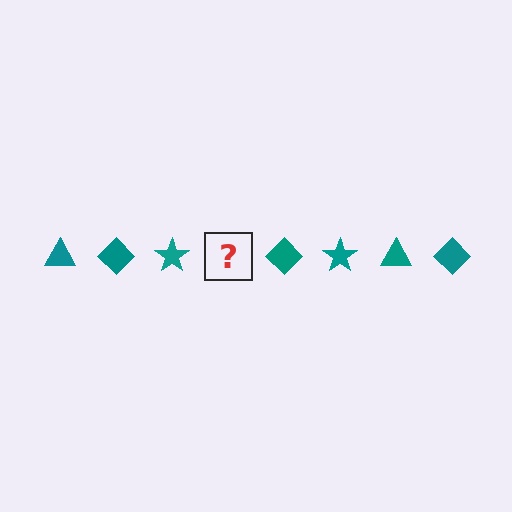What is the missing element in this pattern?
The missing element is a teal triangle.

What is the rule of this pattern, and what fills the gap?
The rule is that the pattern cycles through triangle, diamond, star shapes in teal. The gap should be filled with a teal triangle.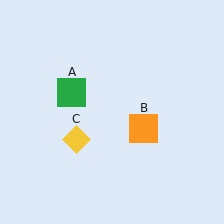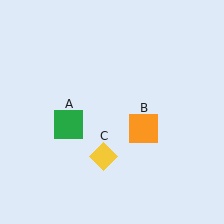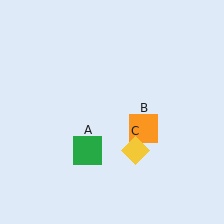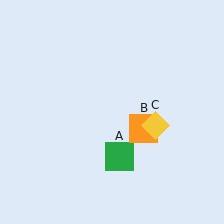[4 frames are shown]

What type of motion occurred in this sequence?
The green square (object A), yellow diamond (object C) rotated counterclockwise around the center of the scene.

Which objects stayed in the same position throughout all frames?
Orange square (object B) remained stationary.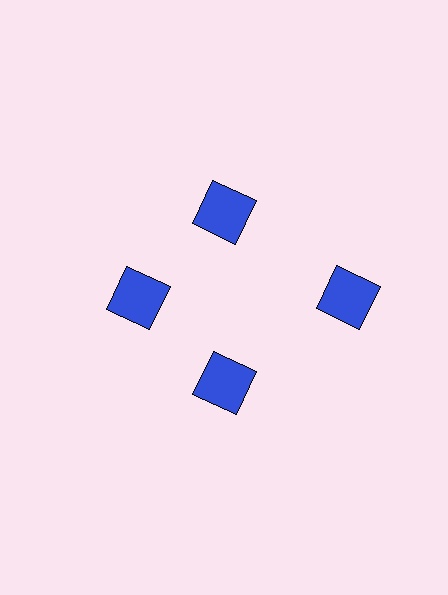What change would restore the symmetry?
The symmetry would be restored by moving it inward, back onto the ring so that all 4 squares sit at equal angles and equal distance from the center.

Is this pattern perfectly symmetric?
No. The 4 blue squares are arranged in a ring, but one element near the 3 o'clock position is pushed outward from the center, breaking the 4-fold rotational symmetry.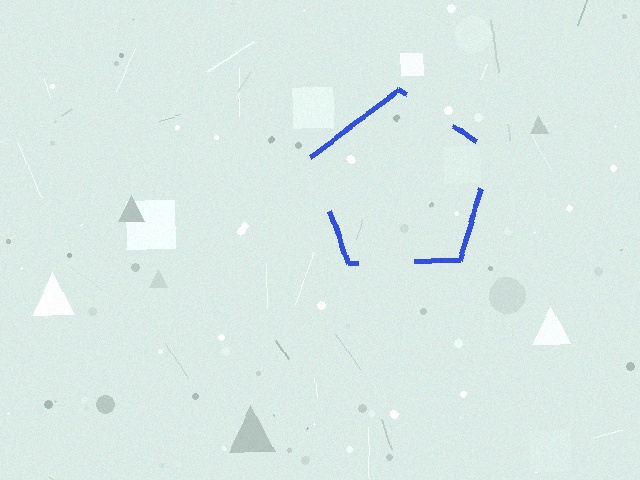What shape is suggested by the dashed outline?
The dashed outline suggests a pentagon.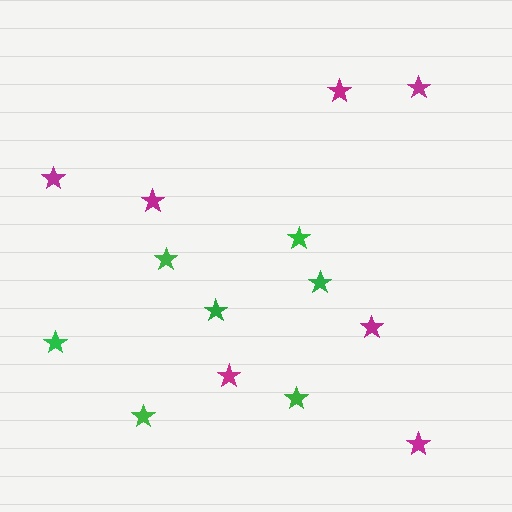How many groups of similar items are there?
There are 2 groups: one group of magenta stars (7) and one group of green stars (7).